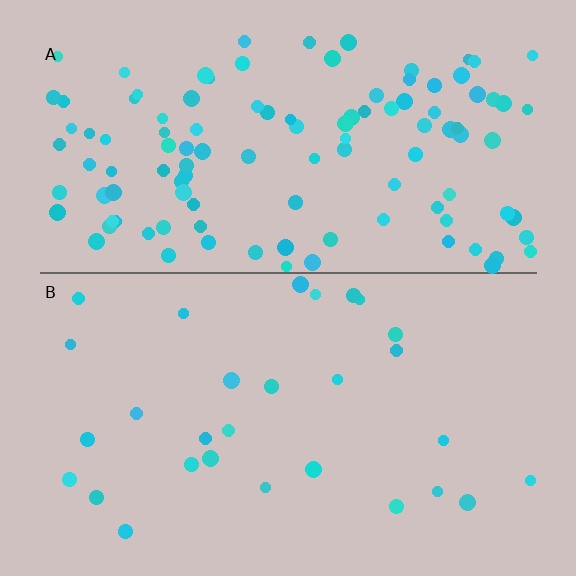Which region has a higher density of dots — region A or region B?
A (the top).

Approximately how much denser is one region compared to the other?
Approximately 3.9× — region A over region B.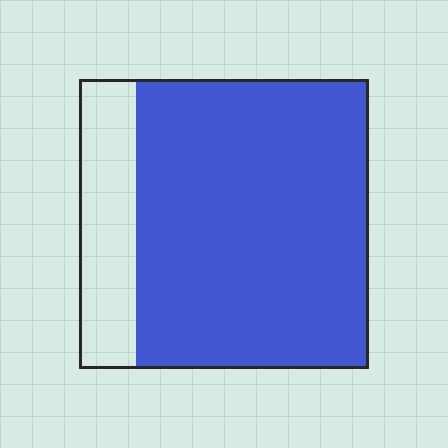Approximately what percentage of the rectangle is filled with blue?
Approximately 80%.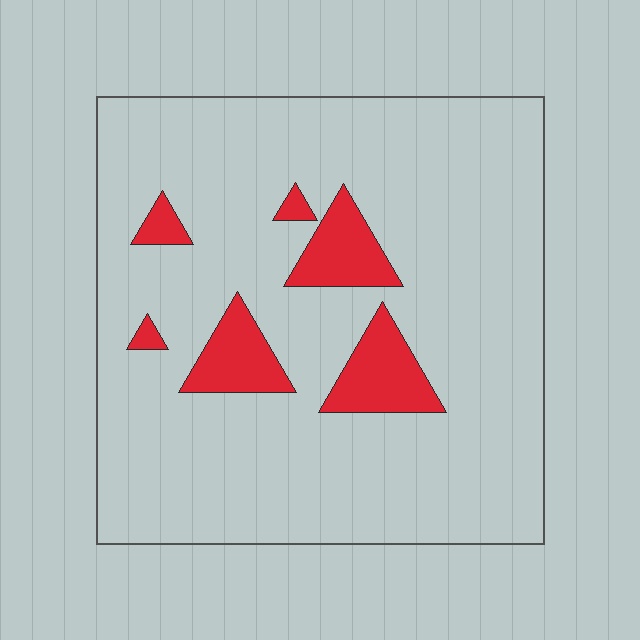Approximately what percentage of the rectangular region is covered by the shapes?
Approximately 10%.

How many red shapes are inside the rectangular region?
6.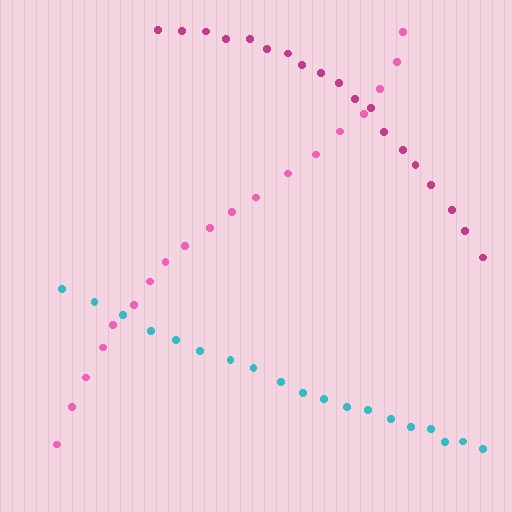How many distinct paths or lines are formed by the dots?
There are 3 distinct paths.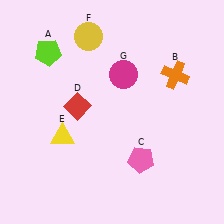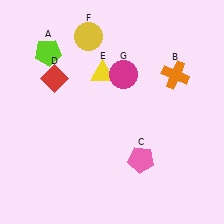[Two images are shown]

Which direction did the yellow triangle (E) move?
The yellow triangle (E) moved up.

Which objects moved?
The objects that moved are: the red diamond (D), the yellow triangle (E).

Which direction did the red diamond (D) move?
The red diamond (D) moved up.